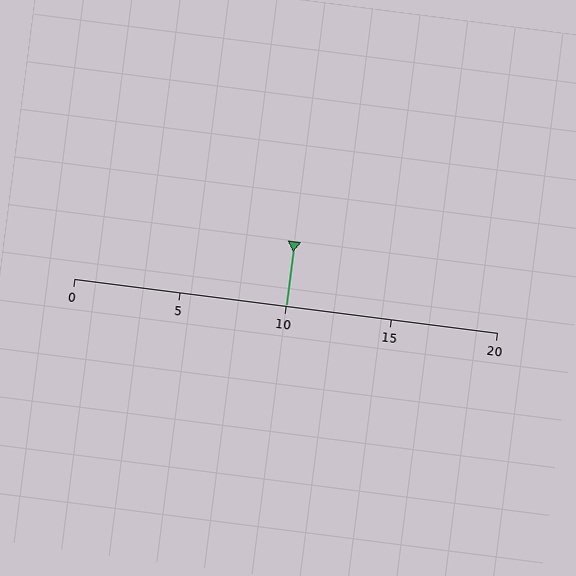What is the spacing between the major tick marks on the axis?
The major ticks are spaced 5 apart.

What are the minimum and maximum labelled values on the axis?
The axis runs from 0 to 20.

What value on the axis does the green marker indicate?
The marker indicates approximately 10.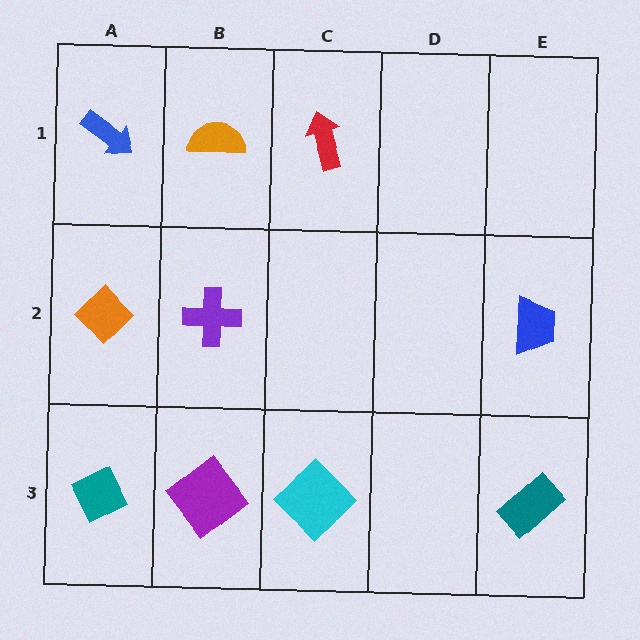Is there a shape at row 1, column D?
No, that cell is empty.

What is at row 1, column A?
A blue arrow.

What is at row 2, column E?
A blue trapezoid.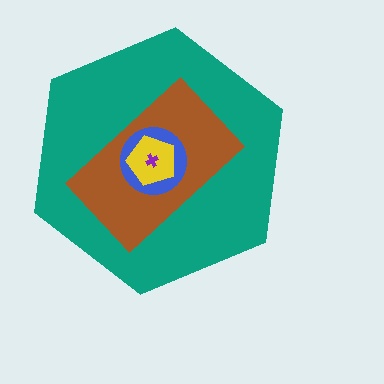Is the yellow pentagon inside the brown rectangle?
Yes.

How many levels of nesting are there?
5.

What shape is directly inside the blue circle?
The yellow pentagon.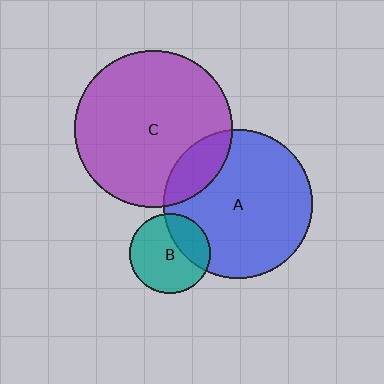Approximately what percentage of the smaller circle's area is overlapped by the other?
Approximately 15%.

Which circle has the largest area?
Circle C (purple).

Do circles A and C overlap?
Yes.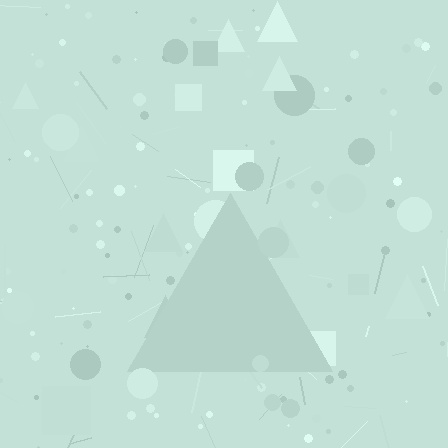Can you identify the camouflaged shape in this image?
The camouflaged shape is a triangle.